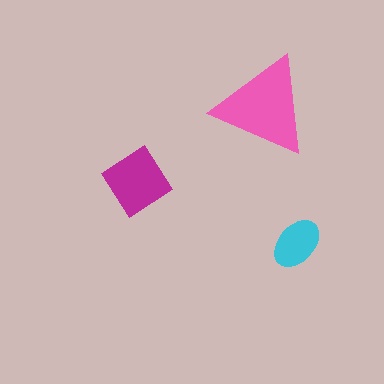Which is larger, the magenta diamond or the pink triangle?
The pink triangle.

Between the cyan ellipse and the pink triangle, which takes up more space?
The pink triangle.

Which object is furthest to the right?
The cyan ellipse is rightmost.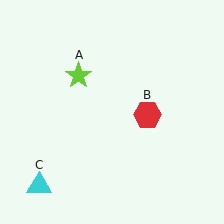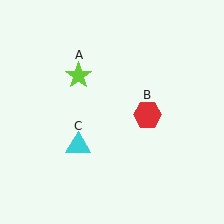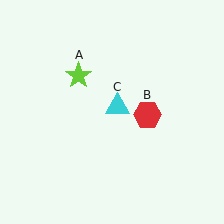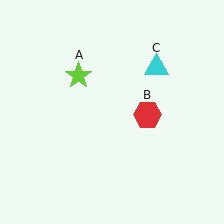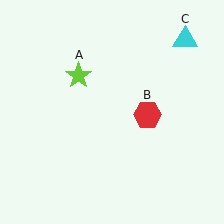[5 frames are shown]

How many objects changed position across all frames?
1 object changed position: cyan triangle (object C).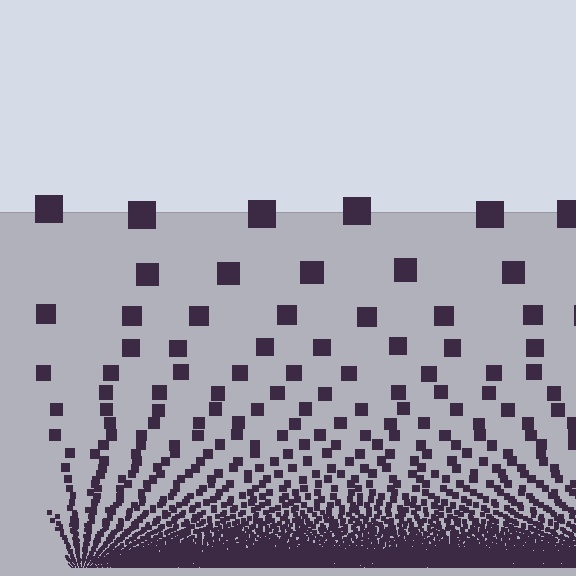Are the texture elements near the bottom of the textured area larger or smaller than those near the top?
Smaller. The gradient is inverted — elements near the bottom are smaller and denser.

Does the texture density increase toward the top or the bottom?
Density increases toward the bottom.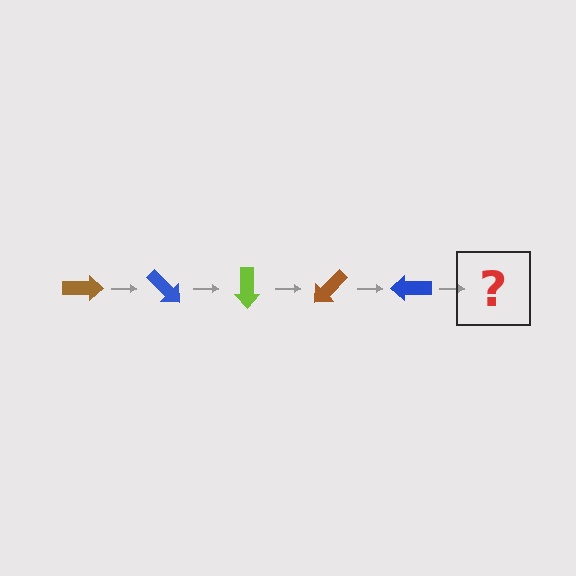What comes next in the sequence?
The next element should be a lime arrow, rotated 225 degrees from the start.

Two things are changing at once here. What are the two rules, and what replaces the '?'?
The two rules are that it rotates 45 degrees each step and the color cycles through brown, blue, and lime. The '?' should be a lime arrow, rotated 225 degrees from the start.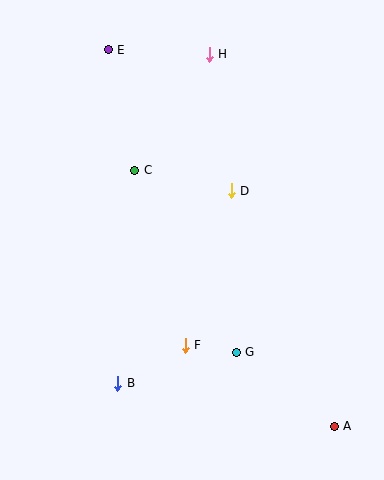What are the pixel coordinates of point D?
Point D is at (231, 191).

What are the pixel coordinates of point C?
Point C is at (135, 170).